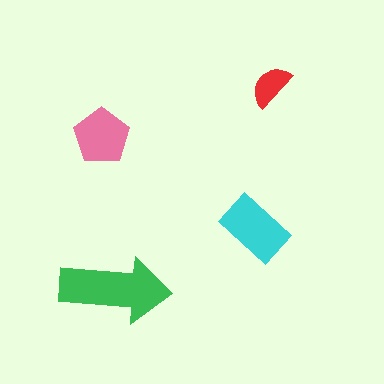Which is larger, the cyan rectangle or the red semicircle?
The cyan rectangle.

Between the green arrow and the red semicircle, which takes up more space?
The green arrow.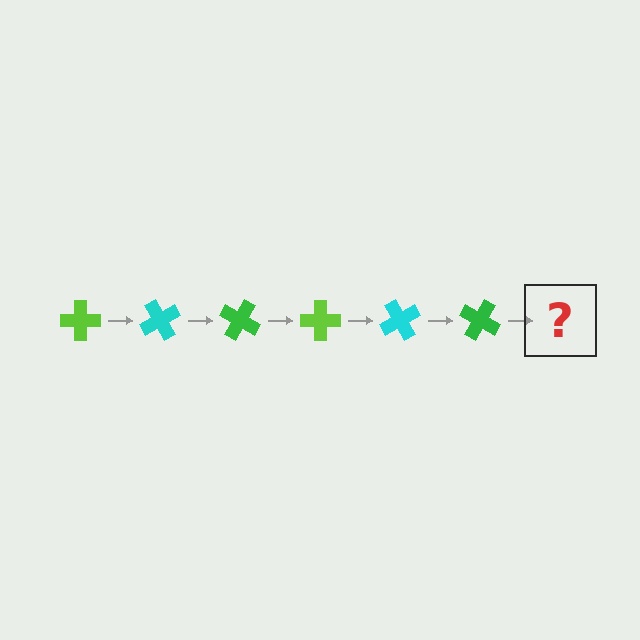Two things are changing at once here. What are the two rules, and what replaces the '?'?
The two rules are that it rotates 60 degrees each step and the color cycles through lime, cyan, and green. The '?' should be a lime cross, rotated 360 degrees from the start.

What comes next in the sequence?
The next element should be a lime cross, rotated 360 degrees from the start.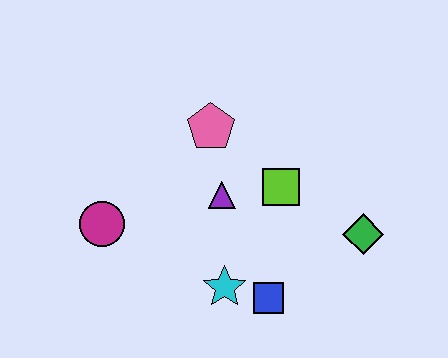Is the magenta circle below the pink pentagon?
Yes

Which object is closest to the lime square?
The purple triangle is closest to the lime square.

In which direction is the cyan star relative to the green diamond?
The cyan star is to the left of the green diamond.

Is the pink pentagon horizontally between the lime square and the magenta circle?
Yes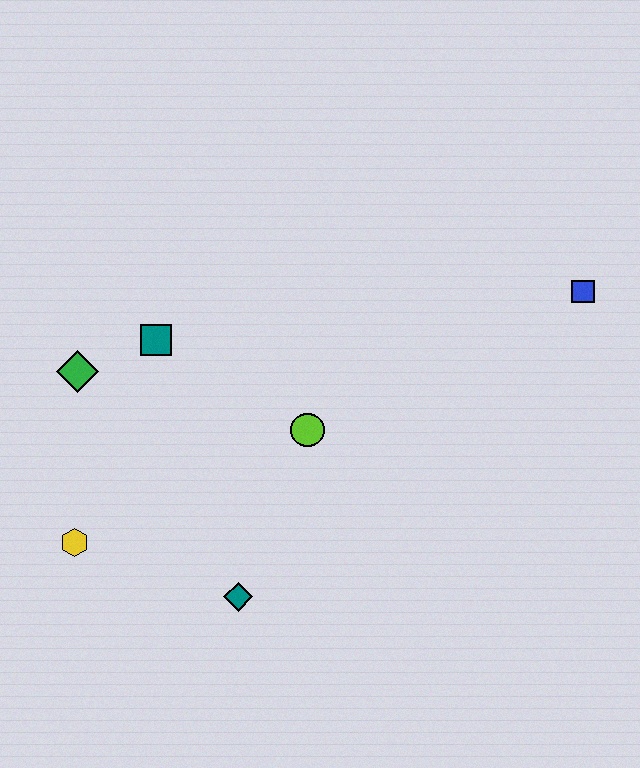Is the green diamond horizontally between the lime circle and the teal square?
No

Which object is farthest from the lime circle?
The blue square is farthest from the lime circle.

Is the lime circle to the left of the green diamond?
No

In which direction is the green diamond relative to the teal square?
The green diamond is to the left of the teal square.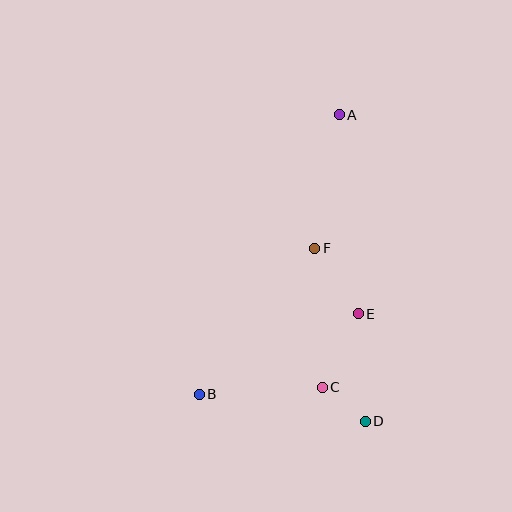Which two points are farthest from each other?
Points A and B are farthest from each other.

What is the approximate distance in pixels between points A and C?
The distance between A and C is approximately 273 pixels.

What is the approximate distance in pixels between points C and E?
The distance between C and E is approximately 82 pixels.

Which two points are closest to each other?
Points C and D are closest to each other.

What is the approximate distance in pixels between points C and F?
The distance between C and F is approximately 139 pixels.